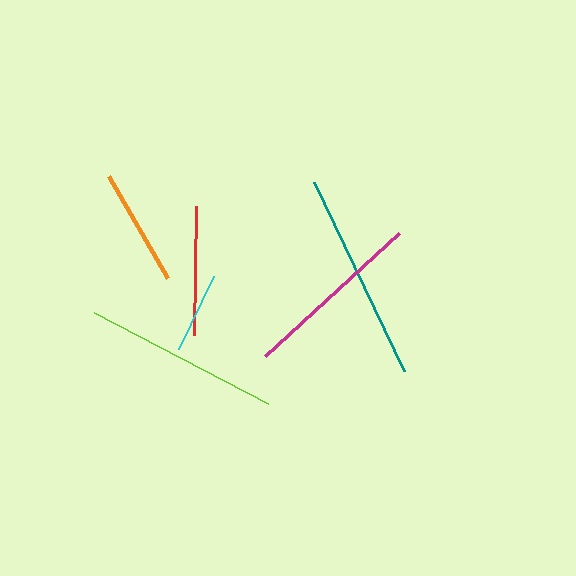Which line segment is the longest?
The teal line is the longest at approximately 210 pixels.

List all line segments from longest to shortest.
From longest to shortest: teal, lime, magenta, red, orange, cyan.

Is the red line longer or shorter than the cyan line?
The red line is longer than the cyan line.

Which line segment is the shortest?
The cyan line is the shortest at approximately 82 pixels.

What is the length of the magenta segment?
The magenta segment is approximately 182 pixels long.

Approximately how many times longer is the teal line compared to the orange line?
The teal line is approximately 1.8 times the length of the orange line.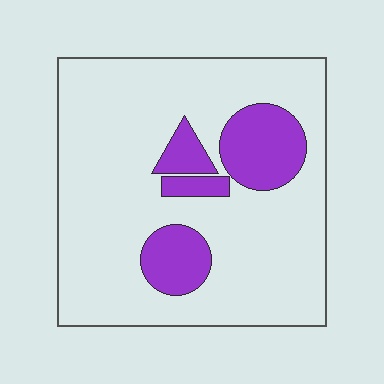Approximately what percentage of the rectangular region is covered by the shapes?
Approximately 20%.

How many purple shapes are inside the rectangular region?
4.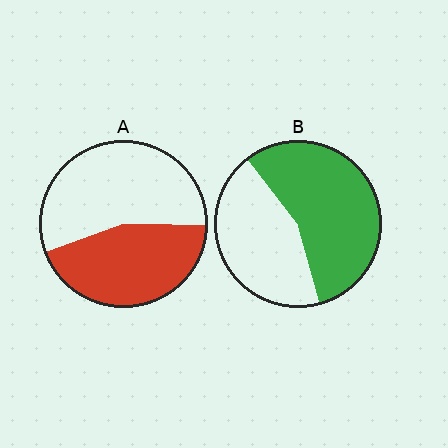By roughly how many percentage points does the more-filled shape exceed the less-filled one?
By roughly 10 percentage points (B over A).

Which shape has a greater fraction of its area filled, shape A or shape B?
Shape B.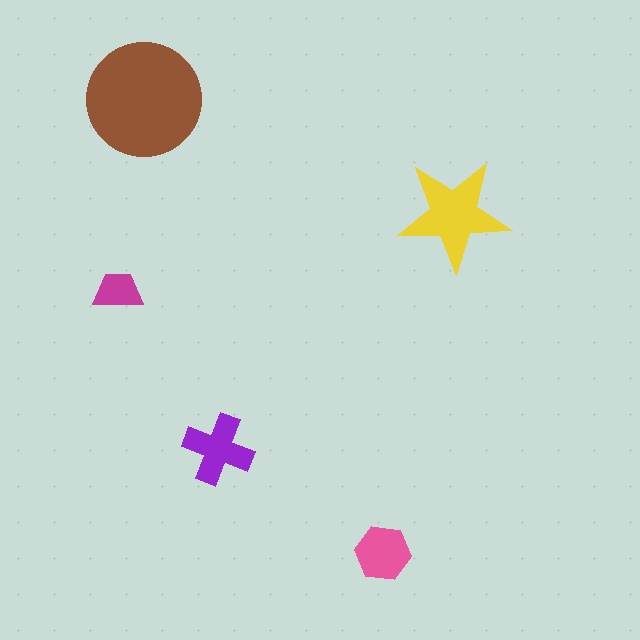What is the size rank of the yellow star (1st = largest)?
2nd.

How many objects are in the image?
There are 5 objects in the image.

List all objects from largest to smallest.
The brown circle, the yellow star, the purple cross, the pink hexagon, the magenta trapezoid.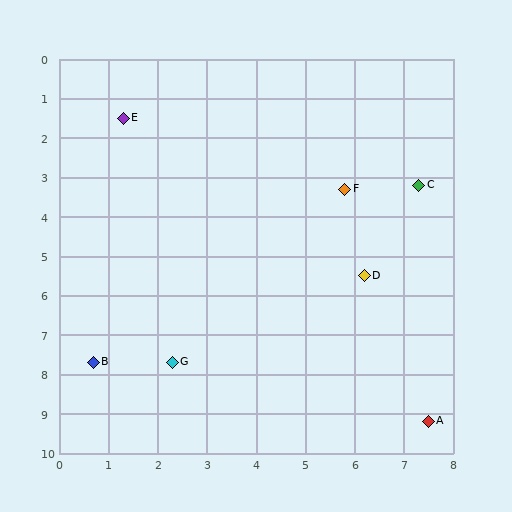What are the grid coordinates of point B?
Point B is at approximately (0.7, 7.7).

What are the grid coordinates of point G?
Point G is at approximately (2.3, 7.7).